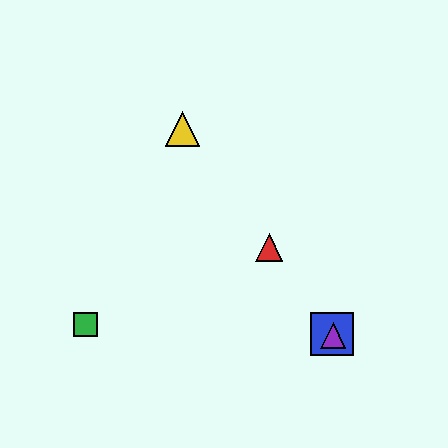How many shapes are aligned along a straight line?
4 shapes (the red triangle, the blue square, the yellow triangle, the purple triangle) are aligned along a straight line.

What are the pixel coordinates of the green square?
The green square is at (86, 325).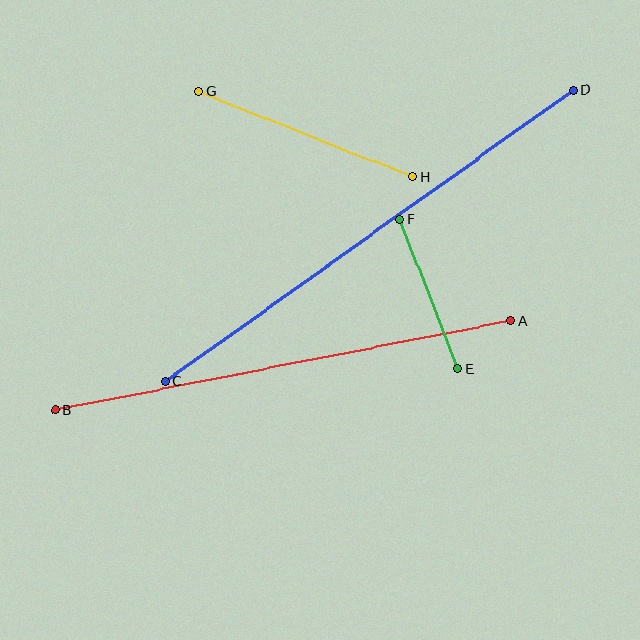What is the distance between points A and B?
The distance is approximately 464 pixels.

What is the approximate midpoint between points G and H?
The midpoint is at approximately (305, 134) pixels.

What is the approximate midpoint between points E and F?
The midpoint is at approximately (429, 294) pixels.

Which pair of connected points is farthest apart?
Points C and D are farthest apart.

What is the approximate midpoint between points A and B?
The midpoint is at approximately (283, 366) pixels.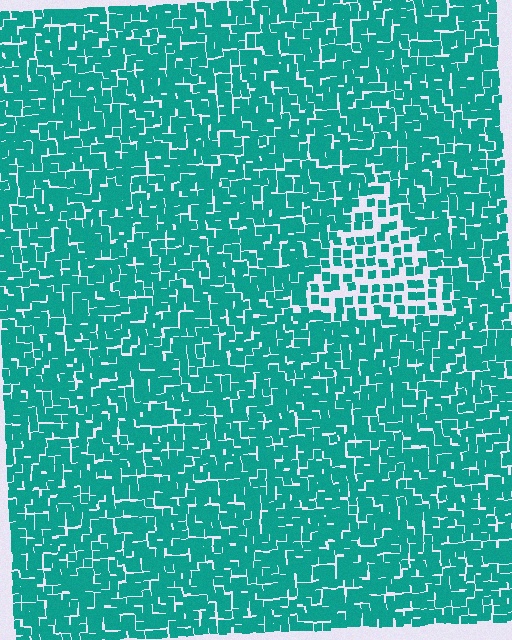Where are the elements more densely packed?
The elements are more densely packed outside the triangle boundary.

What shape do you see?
I see a triangle.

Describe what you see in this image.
The image contains small teal elements arranged at two different densities. A triangle-shaped region is visible where the elements are less densely packed than the surrounding area.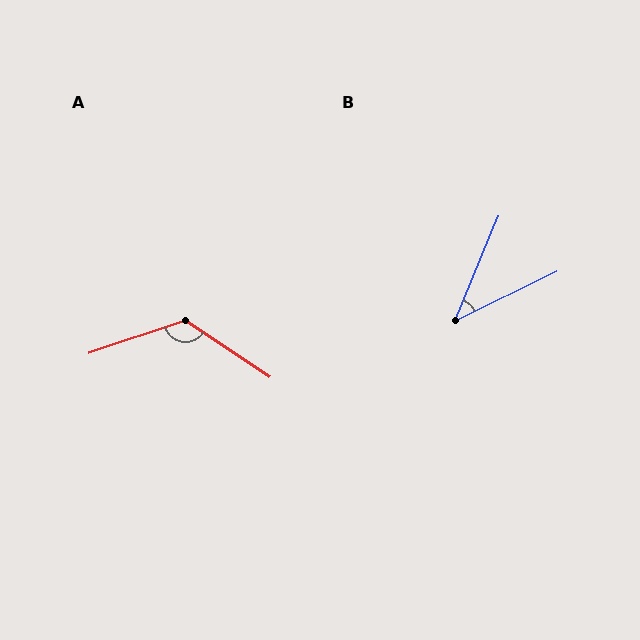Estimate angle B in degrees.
Approximately 41 degrees.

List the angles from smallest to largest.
B (41°), A (127°).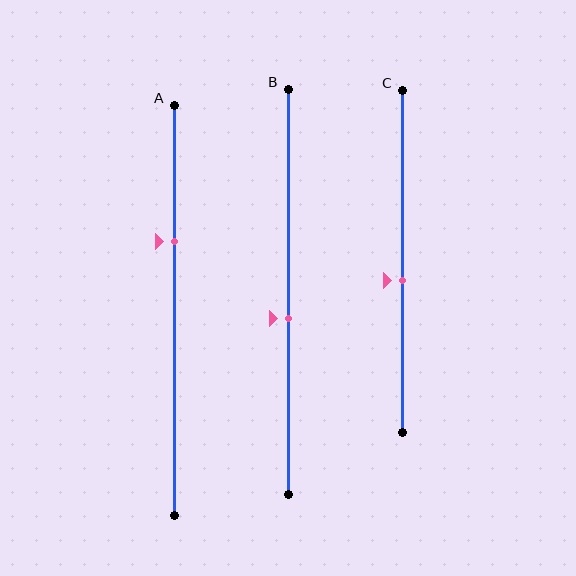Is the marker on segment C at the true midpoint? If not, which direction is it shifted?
No, the marker on segment C is shifted downward by about 6% of the segment length.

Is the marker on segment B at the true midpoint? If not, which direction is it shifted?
No, the marker on segment B is shifted downward by about 6% of the segment length.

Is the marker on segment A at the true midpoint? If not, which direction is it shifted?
No, the marker on segment A is shifted upward by about 17% of the segment length.